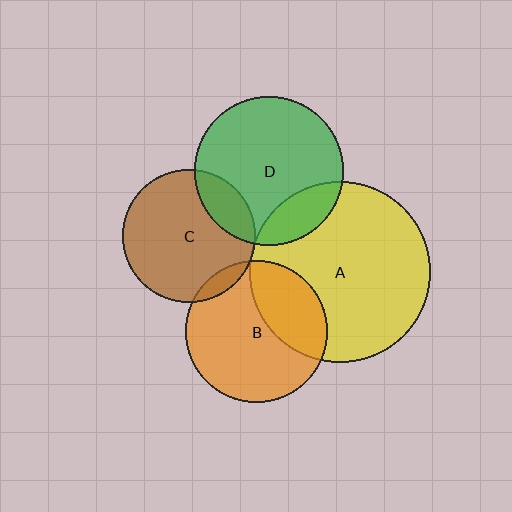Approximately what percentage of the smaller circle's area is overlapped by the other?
Approximately 5%.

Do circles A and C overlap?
Yes.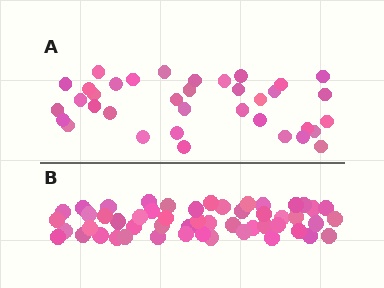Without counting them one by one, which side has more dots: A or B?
Region B (the bottom region) has more dots.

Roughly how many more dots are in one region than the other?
Region B has approximately 15 more dots than region A.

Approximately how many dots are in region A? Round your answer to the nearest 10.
About 40 dots. (The exact count is 36, which rounds to 40.)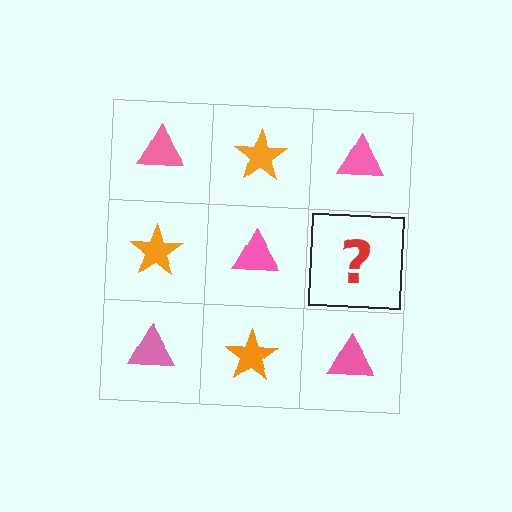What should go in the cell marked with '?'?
The missing cell should contain an orange star.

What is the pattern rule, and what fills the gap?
The rule is that it alternates pink triangle and orange star in a checkerboard pattern. The gap should be filled with an orange star.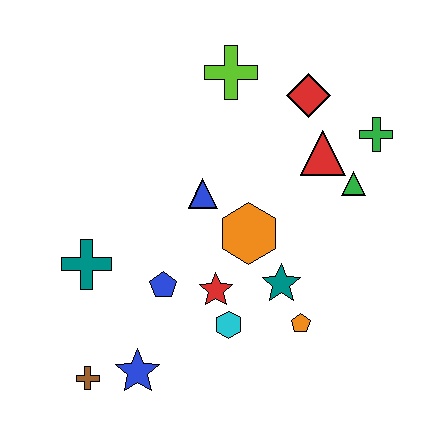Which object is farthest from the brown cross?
The green cross is farthest from the brown cross.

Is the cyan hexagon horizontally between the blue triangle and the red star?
No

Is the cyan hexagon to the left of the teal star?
Yes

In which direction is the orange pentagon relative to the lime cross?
The orange pentagon is below the lime cross.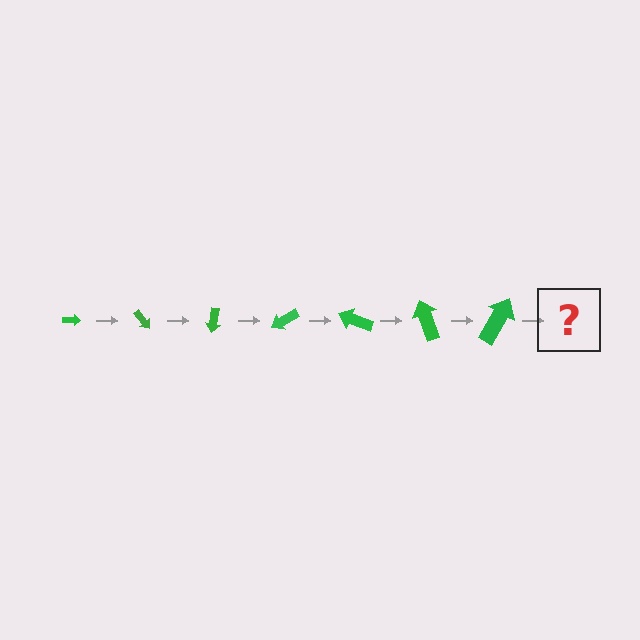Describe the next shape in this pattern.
It should be an arrow, larger than the previous one and rotated 350 degrees from the start.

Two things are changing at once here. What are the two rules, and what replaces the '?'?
The two rules are that the arrow grows larger each step and it rotates 50 degrees each step. The '?' should be an arrow, larger than the previous one and rotated 350 degrees from the start.